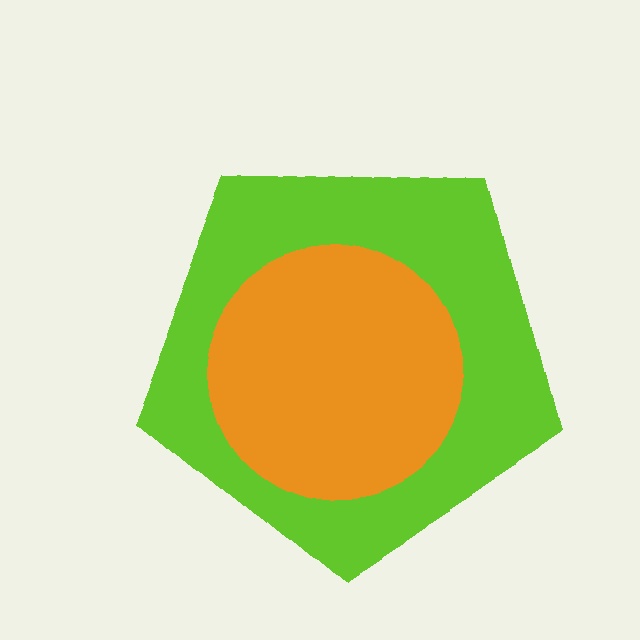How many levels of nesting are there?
2.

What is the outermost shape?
The lime pentagon.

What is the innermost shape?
The orange circle.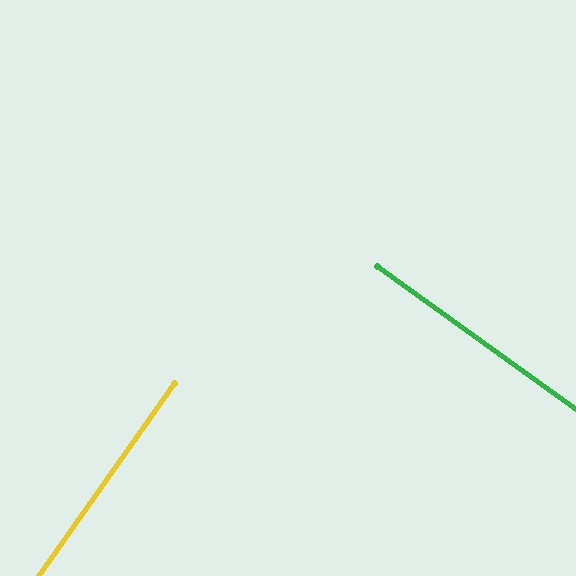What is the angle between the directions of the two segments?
Approximately 89 degrees.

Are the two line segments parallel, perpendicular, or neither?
Perpendicular — they meet at approximately 89°.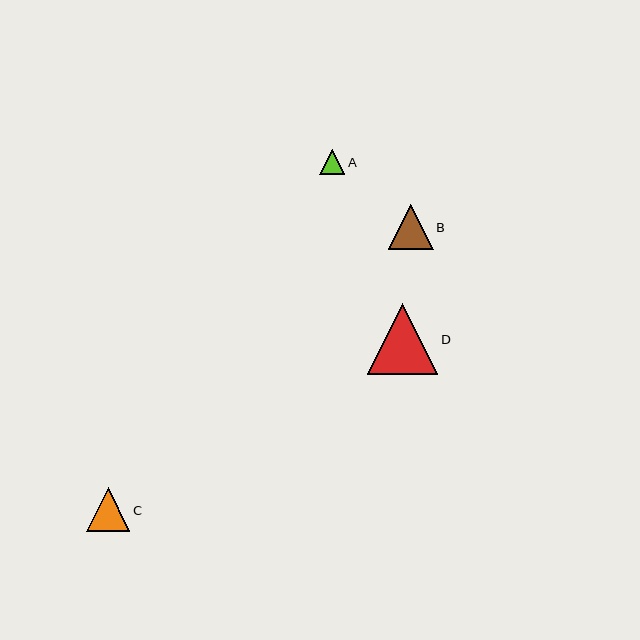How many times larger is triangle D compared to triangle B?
Triangle D is approximately 1.6 times the size of triangle B.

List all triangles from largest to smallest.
From largest to smallest: D, B, C, A.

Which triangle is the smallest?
Triangle A is the smallest with a size of approximately 25 pixels.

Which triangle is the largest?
Triangle D is the largest with a size of approximately 70 pixels.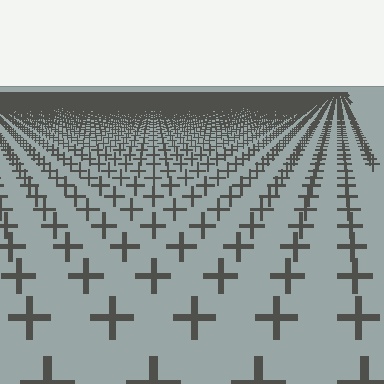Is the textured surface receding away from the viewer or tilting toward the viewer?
The surface is receding away from the viewer. Texture elements get smaller and denser toward the top.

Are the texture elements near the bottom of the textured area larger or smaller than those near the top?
Larger. Near the bottom, elements are closer to the viewer and appear at a bigger on-screen size.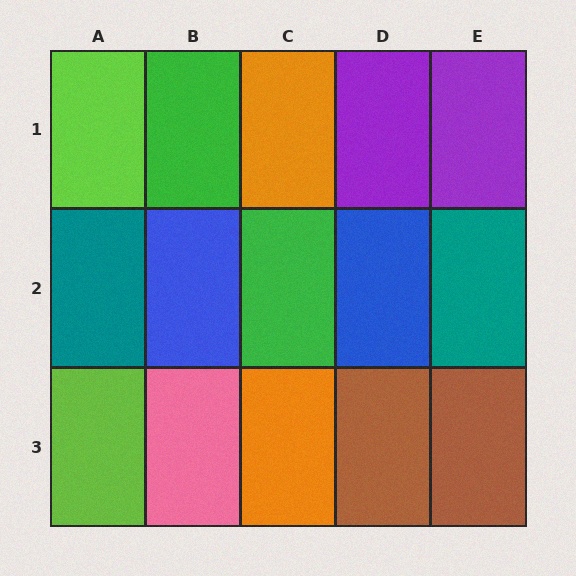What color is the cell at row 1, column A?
Lime.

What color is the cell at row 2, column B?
Blue.